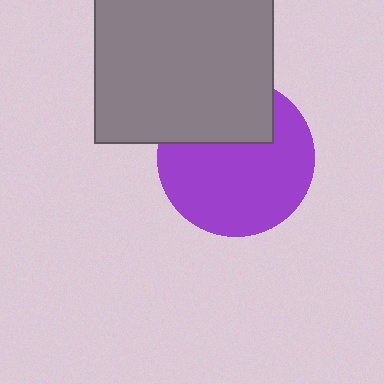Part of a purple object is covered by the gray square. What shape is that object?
It is a circle.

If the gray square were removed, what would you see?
You would see the complete purple circle.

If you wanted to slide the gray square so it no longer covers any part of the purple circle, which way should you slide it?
Slide it up — that is the most direct way to separate the two shapes.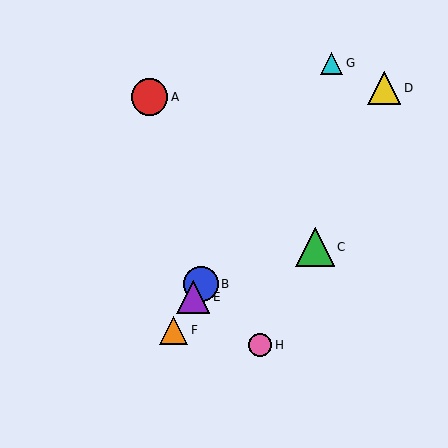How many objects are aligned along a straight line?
4 objects (B, E, F, G) are aligned along a straight line.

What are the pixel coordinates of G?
Object G is at (331, 63).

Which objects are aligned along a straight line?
Objects B, E, F, G are aligned along a straight line.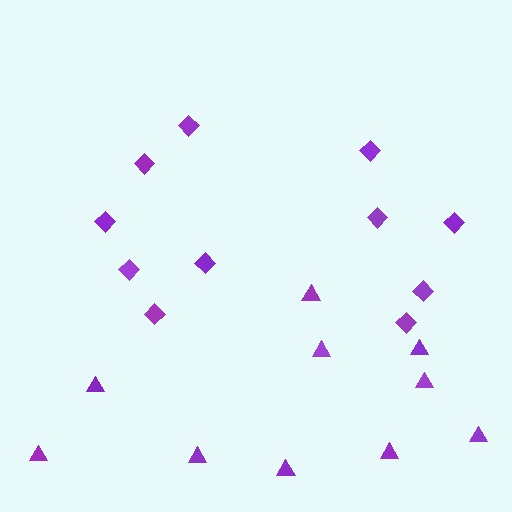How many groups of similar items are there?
There are 2 groups: one group of diamonds (11) and one group of triangles (10).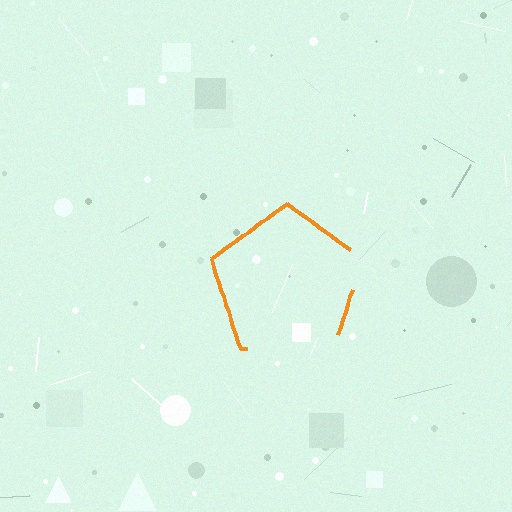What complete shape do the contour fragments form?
The contour fragments form a pentagon.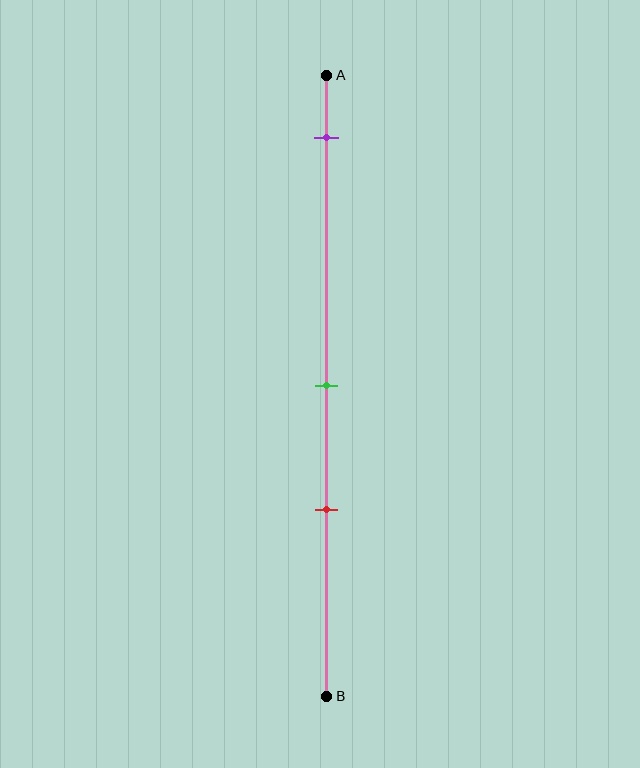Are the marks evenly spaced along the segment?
No, the marks are not evenly spaced.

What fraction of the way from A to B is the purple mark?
The purple mark is approximately 10% (0.1) of the way from A to B.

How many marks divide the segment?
There are 3 marks dividing the segment.